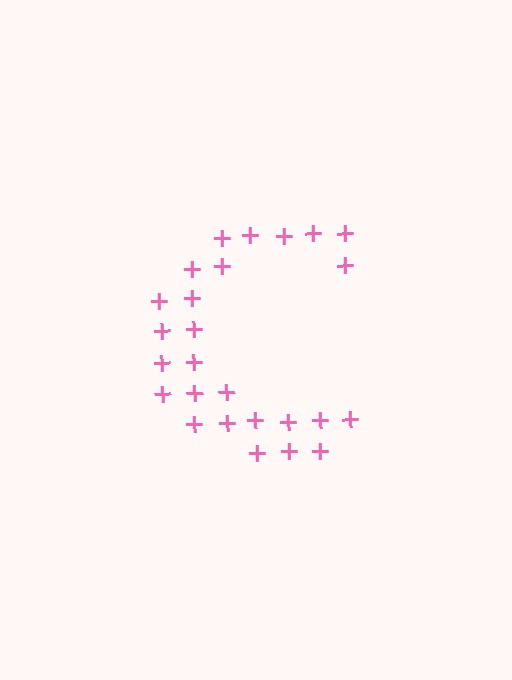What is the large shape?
The large shape is the letter C.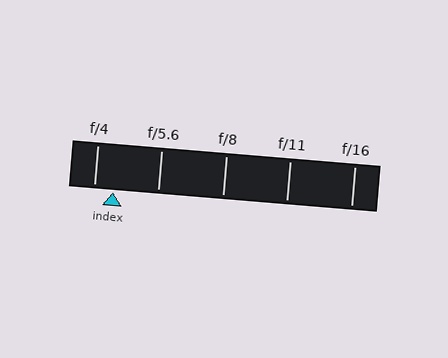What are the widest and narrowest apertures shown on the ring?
The widest aperture shown is f/4 and the narrowest is f/16.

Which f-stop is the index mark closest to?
The index mark is closest to f/4.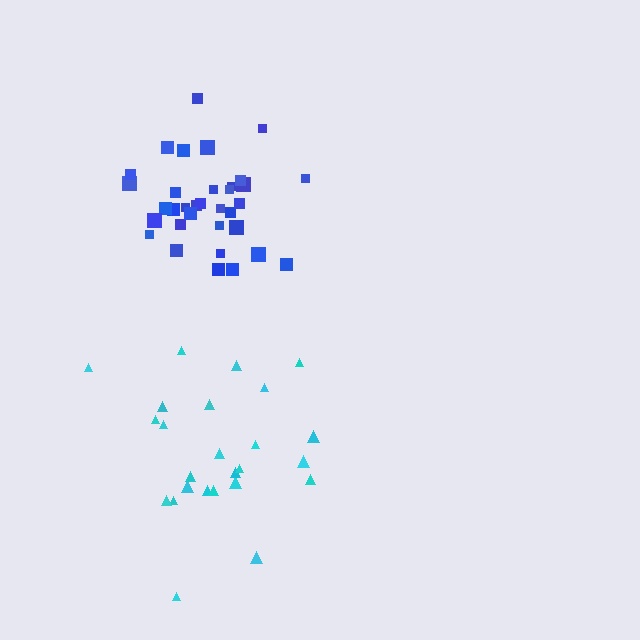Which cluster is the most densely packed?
Blue.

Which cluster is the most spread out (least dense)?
Cyan.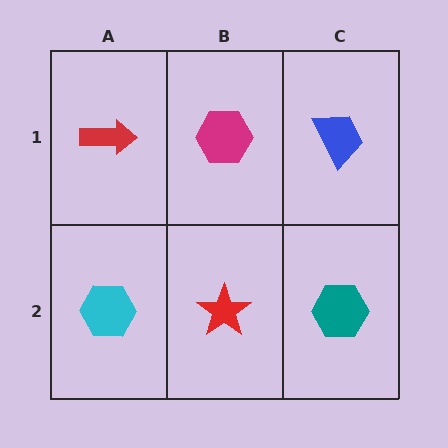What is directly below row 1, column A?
A cyan hexagon.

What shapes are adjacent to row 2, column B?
A magenta hexagon (row 1, column B), a cyan hexagon (row 2, column A), a teal hexagon (row 2, column C).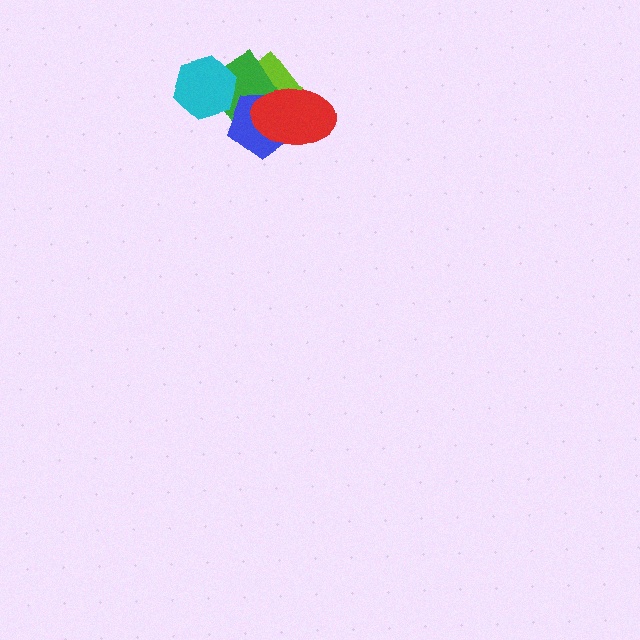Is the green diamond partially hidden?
Yes, it is partially covered by another shape.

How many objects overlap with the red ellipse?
3 objects overlap with the red ellipse.